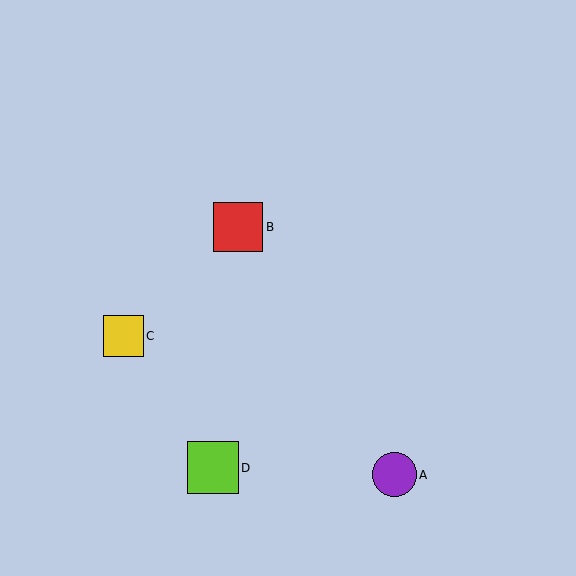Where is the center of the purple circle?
The center of the purple circle is at (395, 475).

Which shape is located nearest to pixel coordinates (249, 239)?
The red square (labeled B) at (238, 227) is nearest to that location.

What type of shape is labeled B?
Shape B is a red square.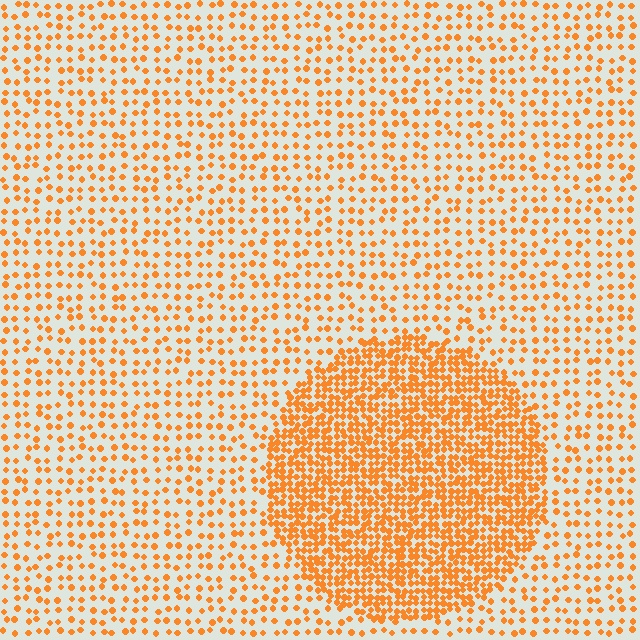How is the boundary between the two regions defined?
The boundary is defined by a change in element density (approximately 2.6x ratio). All elements are the same color, size, and shape.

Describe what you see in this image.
The image contains small orange elements arranged at two different densities. A circle-shaped region is visible where the elements are more densely packed than the surrounding area.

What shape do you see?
I see a circle.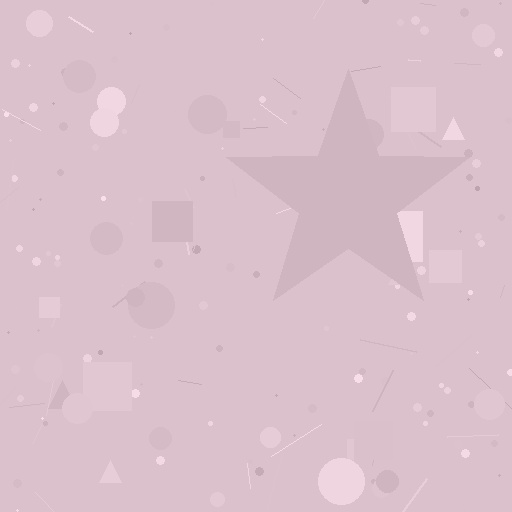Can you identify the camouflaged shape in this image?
The camouflaged shape is a star.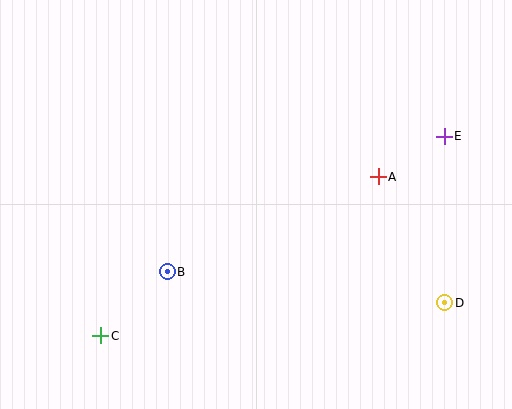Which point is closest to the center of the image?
Point B at (167, 272) is closest to the center.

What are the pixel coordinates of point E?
Point E is at (444, 136).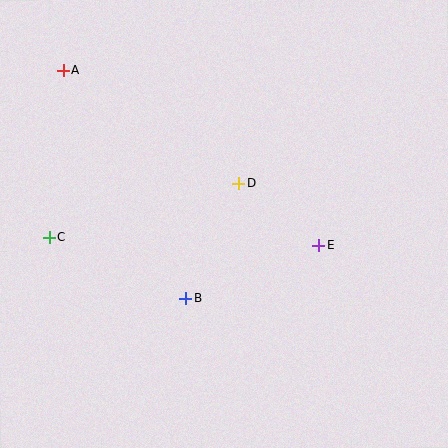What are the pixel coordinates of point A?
Point A is at (63, 71).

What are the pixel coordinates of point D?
Point D is at (239, 183).